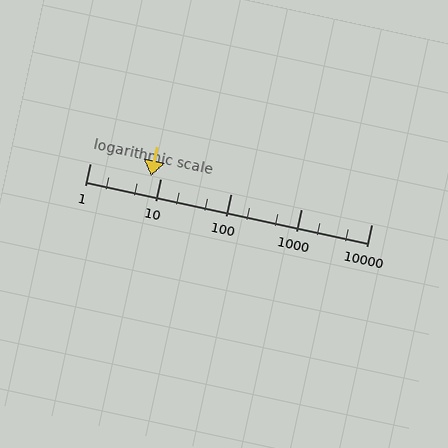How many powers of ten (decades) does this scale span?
The scale spans 4 decades, from 1 to 10000.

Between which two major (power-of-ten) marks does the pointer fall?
The pointer is between 1 and 10.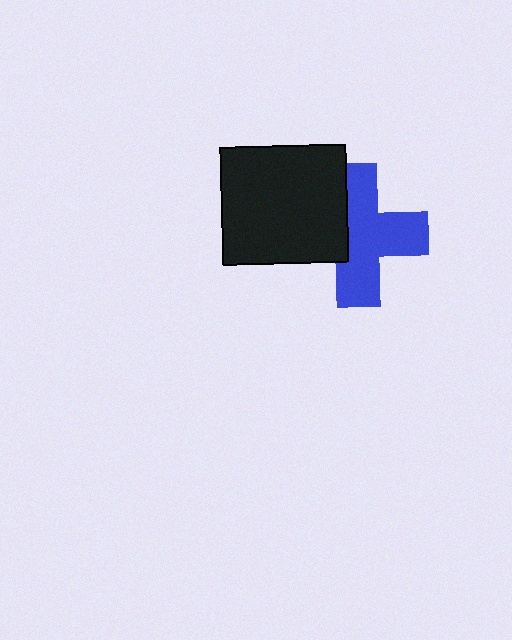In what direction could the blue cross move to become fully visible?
The blue cross could move right. That would shift it out from behind the black rectangle entirely.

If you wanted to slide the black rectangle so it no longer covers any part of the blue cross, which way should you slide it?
Slide it left — that is the most direct way to separate the two shapes.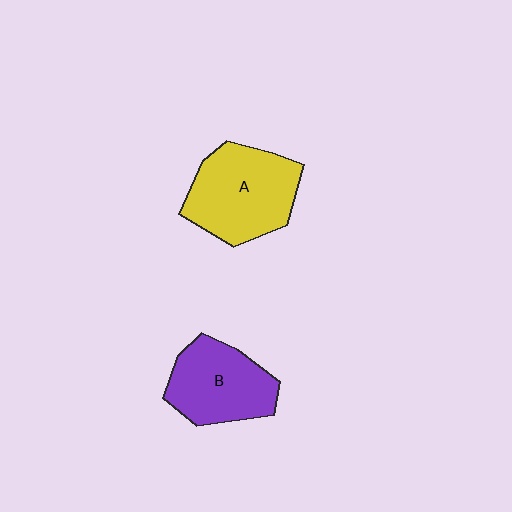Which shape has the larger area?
Shape A (yellow).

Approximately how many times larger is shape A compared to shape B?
Approximately 1.2 times.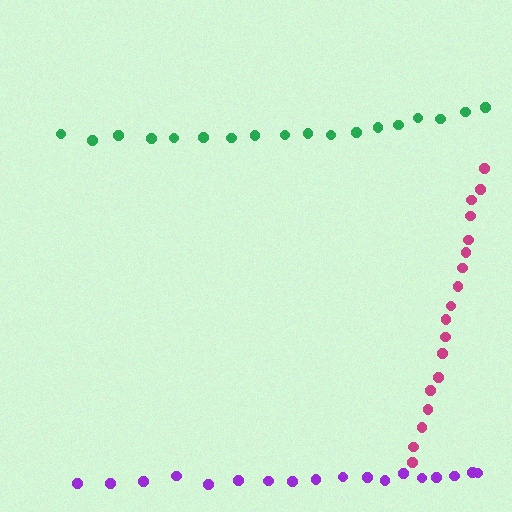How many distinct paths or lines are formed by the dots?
There are 3 distinct paths.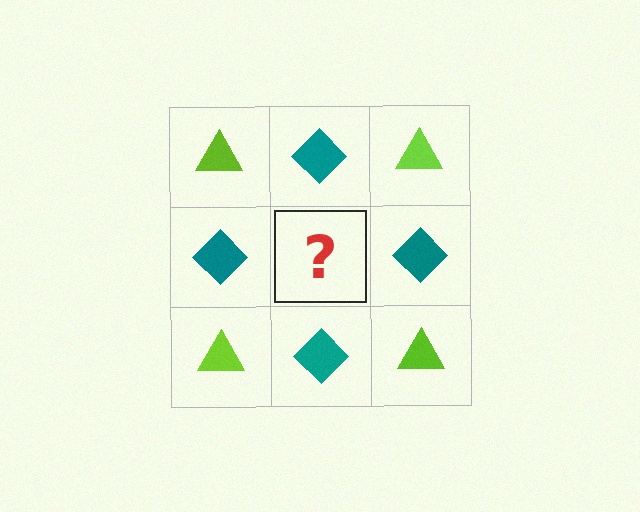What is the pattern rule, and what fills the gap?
The rule is that it alternates lime triangle and teal diamond in a checkerboard pattern. The gap should be filled with a lime triangle.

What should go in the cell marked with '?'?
The missing cell should contain a lime triangle.